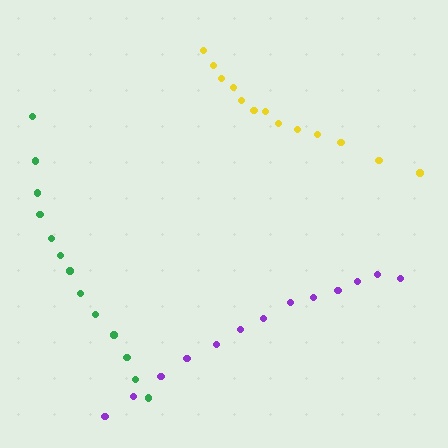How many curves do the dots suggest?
There are 3 distinct paths.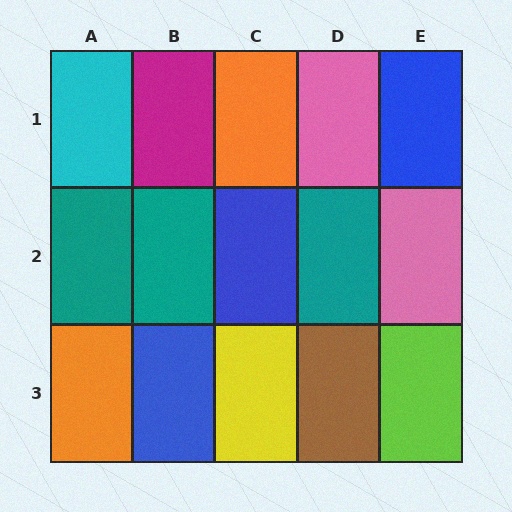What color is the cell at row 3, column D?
Brown.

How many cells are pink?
2 cells are pink.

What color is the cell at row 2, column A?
Teal.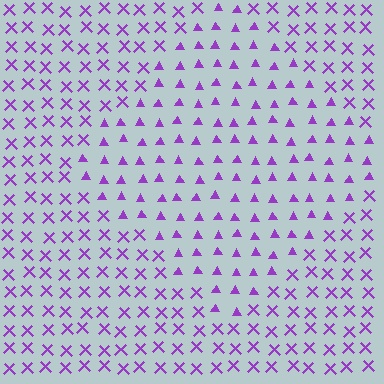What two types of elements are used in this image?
The image uses triangles inside the diamond region and X marks outside it.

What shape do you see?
I see a diamond.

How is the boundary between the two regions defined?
The boundary is defined by a change in element shape: triangles inside vs. X marks outside. All elements share the same color and spacing.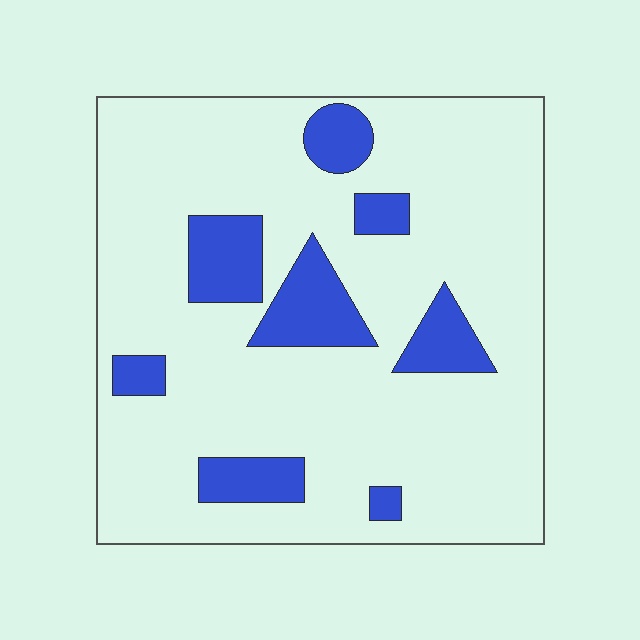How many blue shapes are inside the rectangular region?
8.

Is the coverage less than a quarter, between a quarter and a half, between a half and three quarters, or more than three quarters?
Less than a quarter.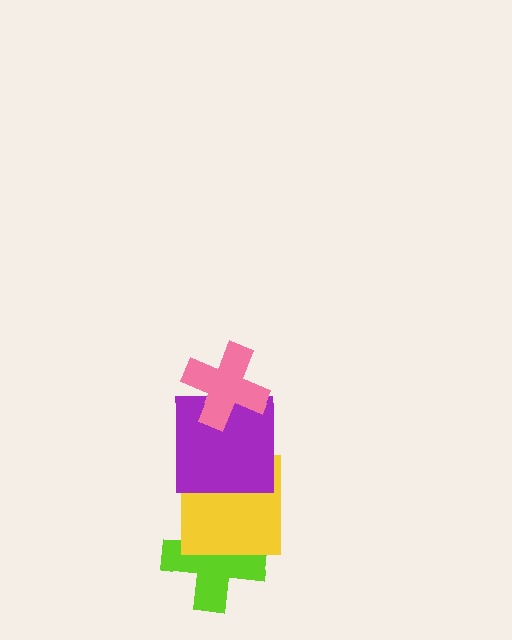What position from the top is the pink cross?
The pink cross is 1st from the top.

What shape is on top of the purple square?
The pink cross is on top of the purple square.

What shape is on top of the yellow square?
The purple square is on top of the yellow square.